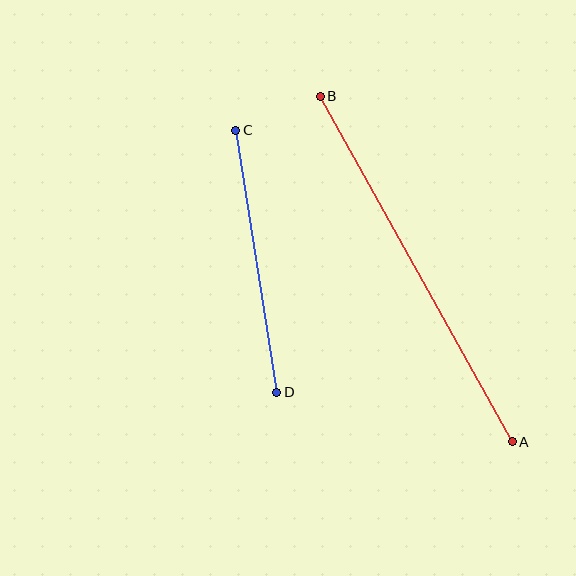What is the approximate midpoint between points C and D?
The midpoint is at approximately (256, 261) pixels.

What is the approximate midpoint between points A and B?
The midpoint is at approximately (416, 269) pixels.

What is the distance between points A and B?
The distance is approximately 395 pixels.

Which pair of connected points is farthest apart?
Points A and B are farthest apart.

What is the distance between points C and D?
The distance is approximately 265 pixels.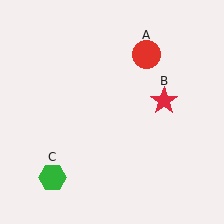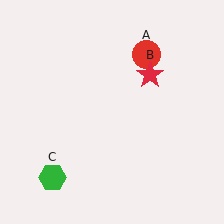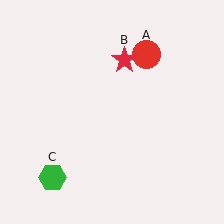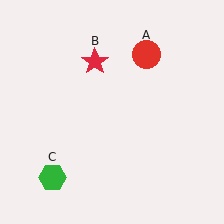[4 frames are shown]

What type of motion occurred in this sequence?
The red star (object B) rotated counterclockwise around the center of the scene.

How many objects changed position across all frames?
1 object changed position: red star (object B).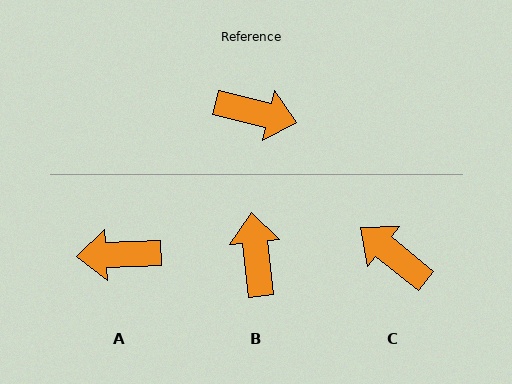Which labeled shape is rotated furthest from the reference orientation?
A, about 164 degrees away.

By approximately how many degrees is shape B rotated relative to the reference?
Approximately 110 degrees counter-clockwise.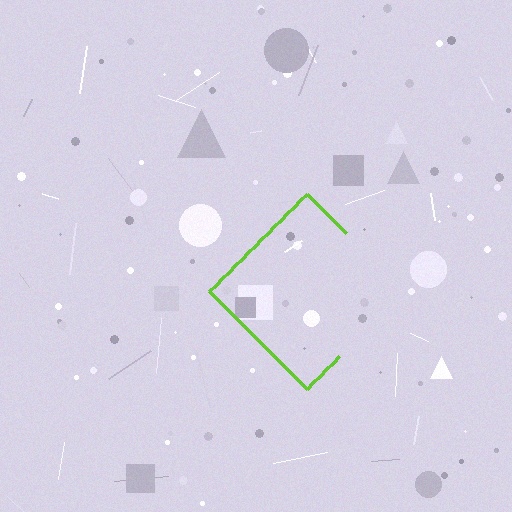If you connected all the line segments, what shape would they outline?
They would outline a diamond.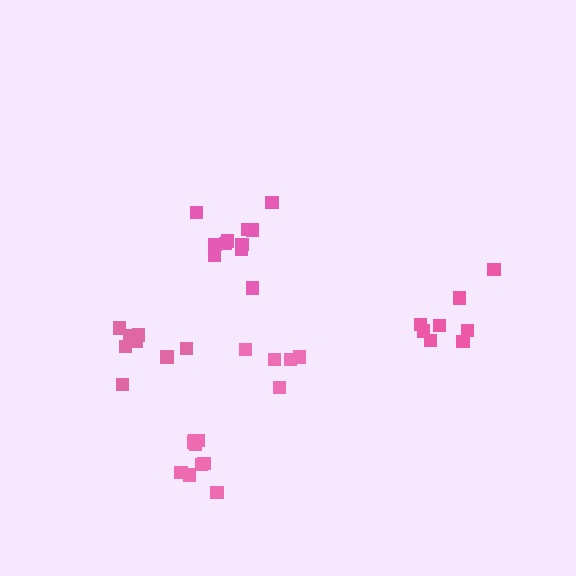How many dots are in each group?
Group 1: 11 dots, Group 2: 8 dots, Group 3: 9 dots, Group 4: 8 dots, Group 5: 5 dots (41 total).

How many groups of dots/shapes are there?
There are 5 groups.